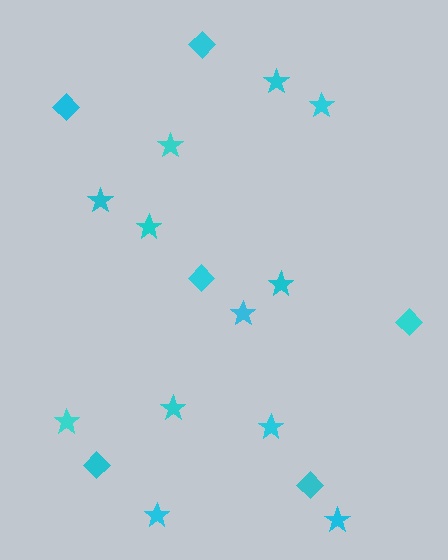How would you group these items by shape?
There are 2 groups: one group of diamonds (6) and one group of stars (12).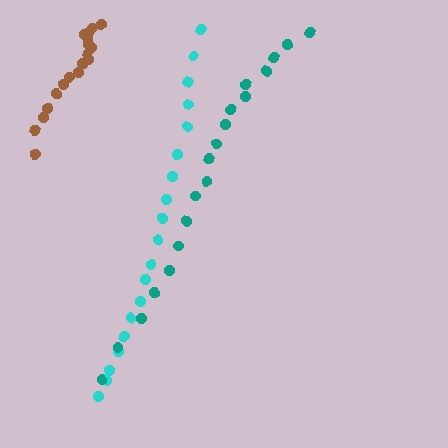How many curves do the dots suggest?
There are 3 distinct paths.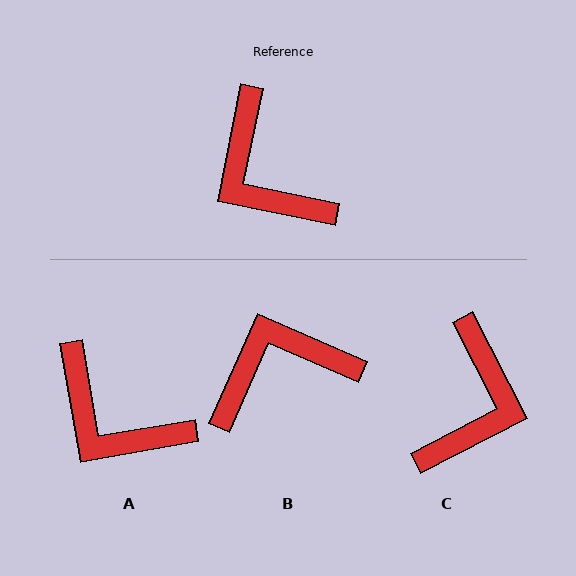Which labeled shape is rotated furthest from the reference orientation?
C, about 129 degrees away.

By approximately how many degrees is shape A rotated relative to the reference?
Approximately 21 degrees counter-clockwise.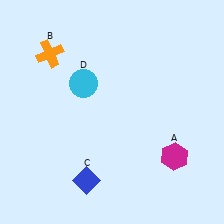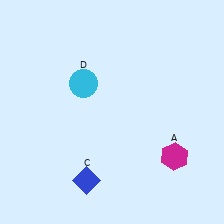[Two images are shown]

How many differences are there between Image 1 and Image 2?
There is 1 difference between the two images.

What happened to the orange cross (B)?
The orange cross (B) was removed in Image 2. It was in the top-left area of Image 1.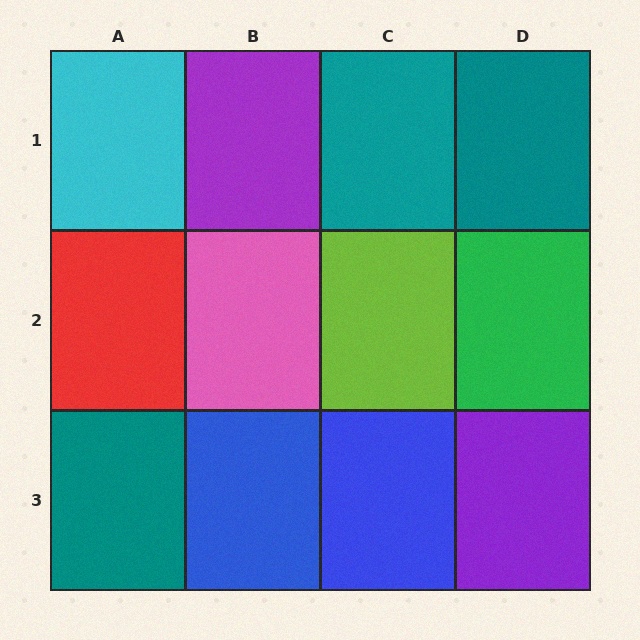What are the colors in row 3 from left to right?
Teal, blue, blue, purple.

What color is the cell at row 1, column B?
Purple.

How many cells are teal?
3 cells are teal.